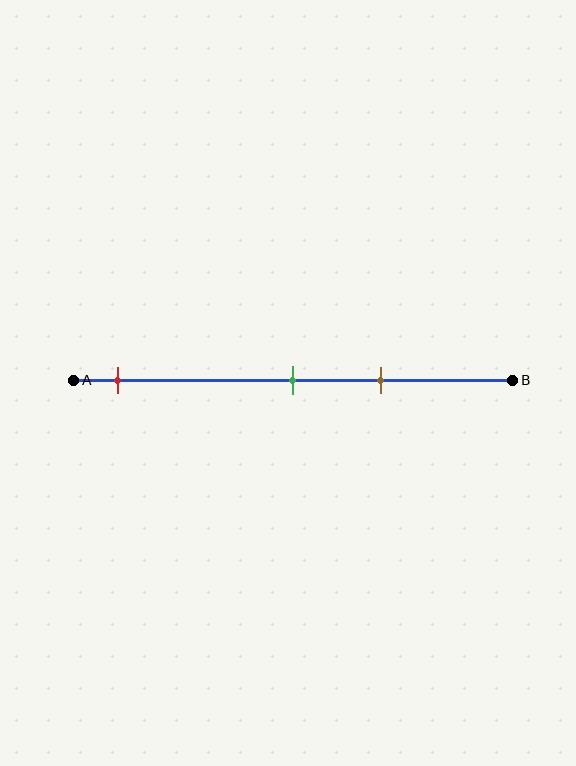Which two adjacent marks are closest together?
The green and brown marks are the closest adjacent pair.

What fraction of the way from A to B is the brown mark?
The brown mark is approximately 70% (0.7) of the way from A to B.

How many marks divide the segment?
There are 3 marks dividing the segment.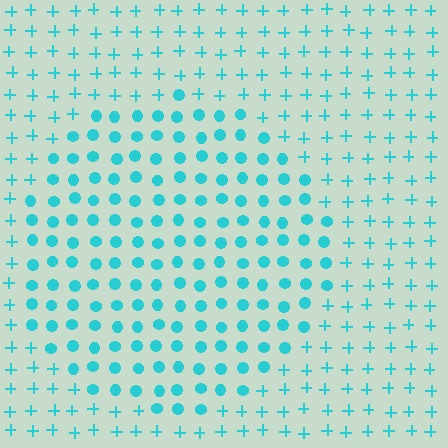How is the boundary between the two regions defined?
The boundary is defined by a change in element shape: circles inside vs. plus signs outside. All elements share the same color and spacing.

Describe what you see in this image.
The image is filled with small cyan elements arranged in a uniform grid. A circle-shaped region contains circles, while the surrounding area contains plus signs. The boundary is defined purely by the change in element shape.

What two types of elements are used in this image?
The image uses circles inside the circle region and plus signs outside it.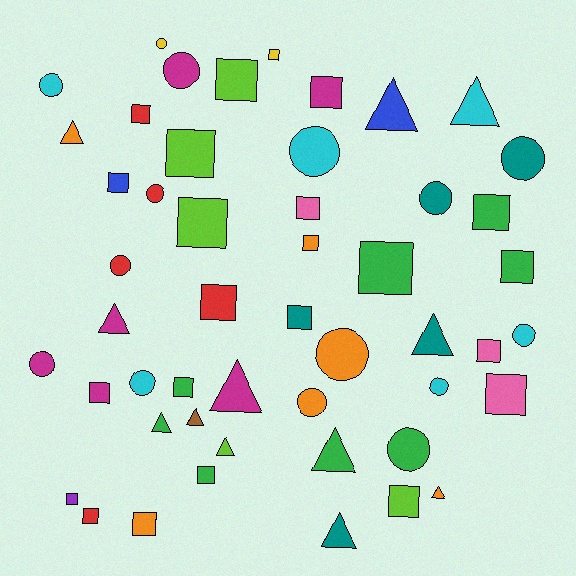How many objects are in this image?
There are 50 objects.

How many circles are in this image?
There are 15 circles.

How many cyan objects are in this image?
There are 6 cyan objects.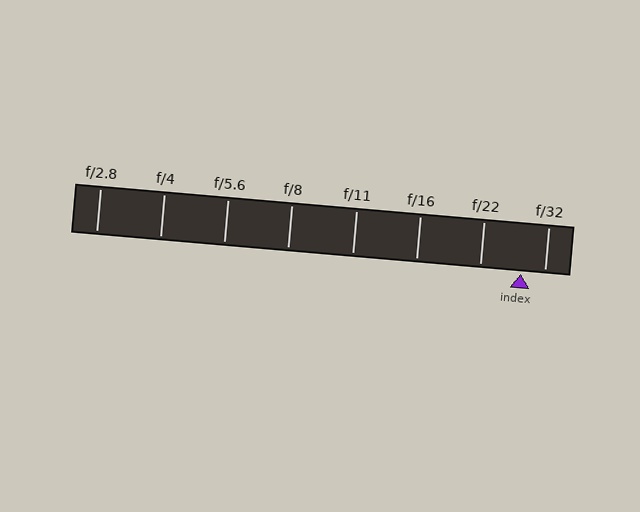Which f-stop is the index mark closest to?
The index mark is closest to f/32.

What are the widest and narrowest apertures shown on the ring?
The widest aperture shown is f/2.8 and the narrowest is f/32.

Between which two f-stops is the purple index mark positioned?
The index mark is between f/22 and f/32.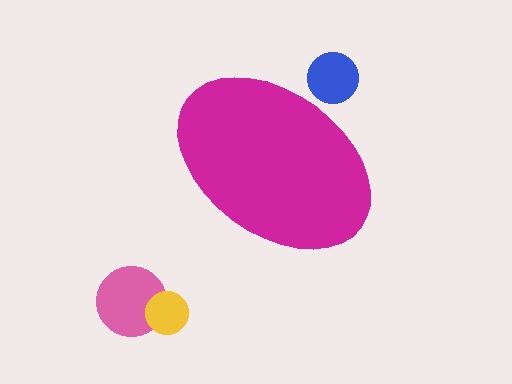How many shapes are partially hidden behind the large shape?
1 shape is partially hidden.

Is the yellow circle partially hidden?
No, the yellow circle is fully visible.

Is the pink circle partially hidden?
No, the pink circle is fully visible.